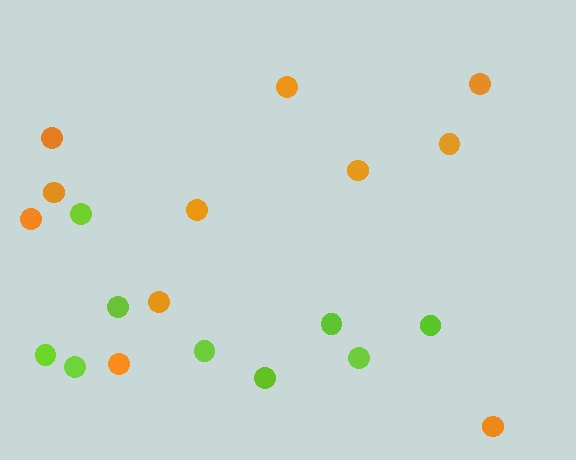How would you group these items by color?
There are 2 groups: one group of lime circles (9) and one group of orange circles (11).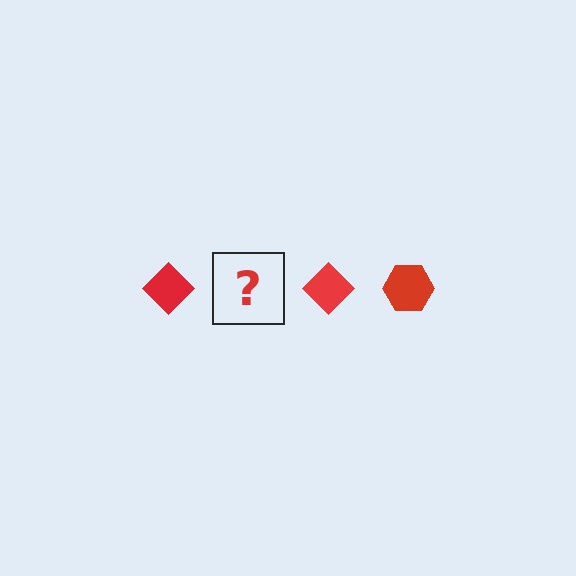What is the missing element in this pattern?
The missing element is a red hexagon.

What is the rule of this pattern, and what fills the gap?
The rule is that the pattern cycles through diamond, hexagon shapes in red. The gap should be filled with a red hexagon.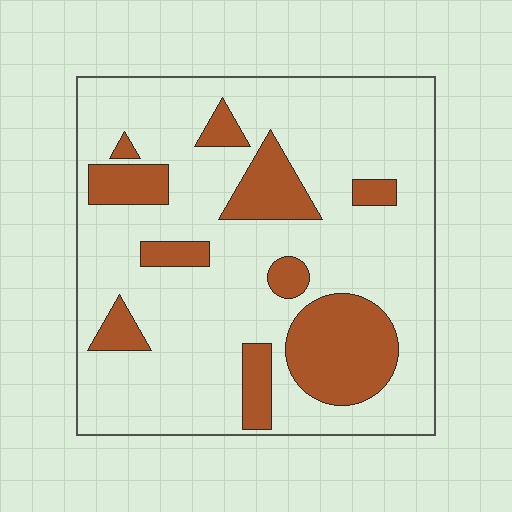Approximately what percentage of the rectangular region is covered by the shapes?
Approximately 20%.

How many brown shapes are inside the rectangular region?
10.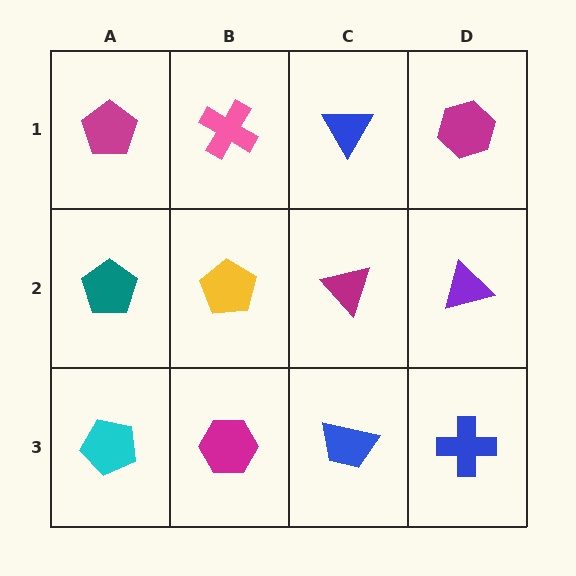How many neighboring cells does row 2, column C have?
4.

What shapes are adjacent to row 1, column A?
A teal pentagon (row 2, column A), a pink cross (row 1, column B).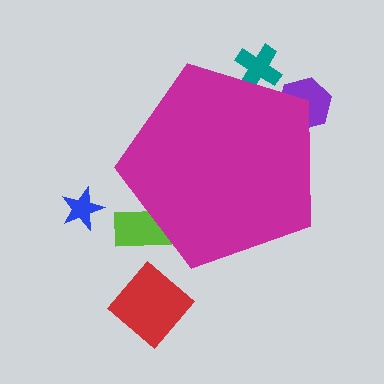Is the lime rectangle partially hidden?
Yes, the lime rectangle is partially hidden behind the magenta pentagon.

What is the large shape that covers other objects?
A magenta pentagon.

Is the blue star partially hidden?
No, the blue star is fully visible.